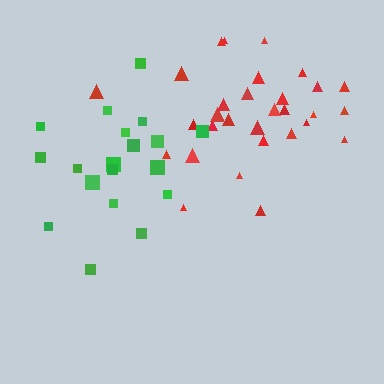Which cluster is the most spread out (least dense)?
Green.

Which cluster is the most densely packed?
Red.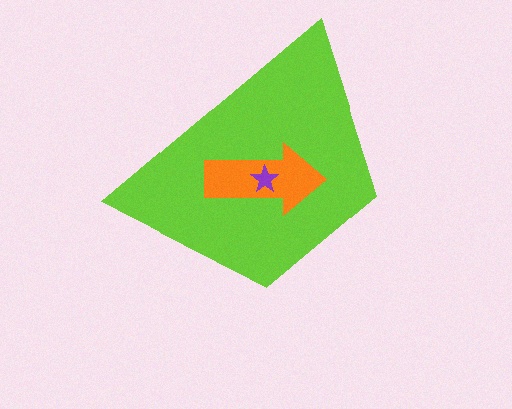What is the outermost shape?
The lime trapezoid.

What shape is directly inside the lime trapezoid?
The orange arrow.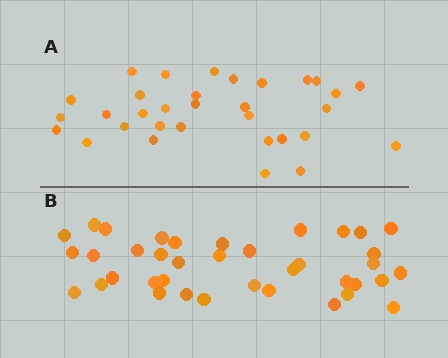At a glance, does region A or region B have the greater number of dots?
Region B (the bottom region) has more dots.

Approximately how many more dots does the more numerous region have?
Region B has about 6 more dots than region A.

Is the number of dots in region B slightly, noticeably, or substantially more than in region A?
Region B has only slightly more — the two regions are fairly close. The ratio is roughly 1.2 to 1.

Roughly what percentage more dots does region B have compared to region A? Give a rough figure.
About 20% more.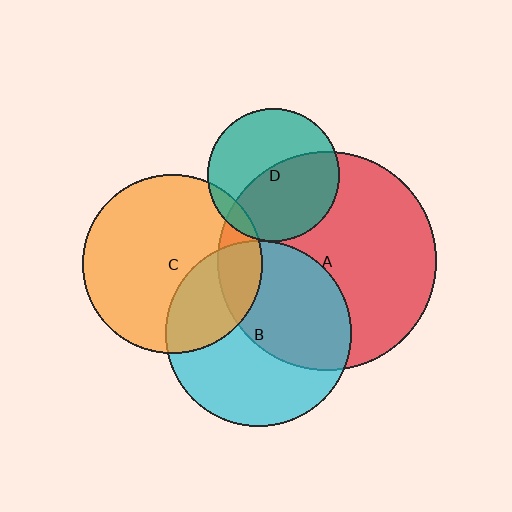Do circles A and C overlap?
Yes.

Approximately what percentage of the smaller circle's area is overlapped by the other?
Approximately 15%.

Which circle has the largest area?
Circle A (red).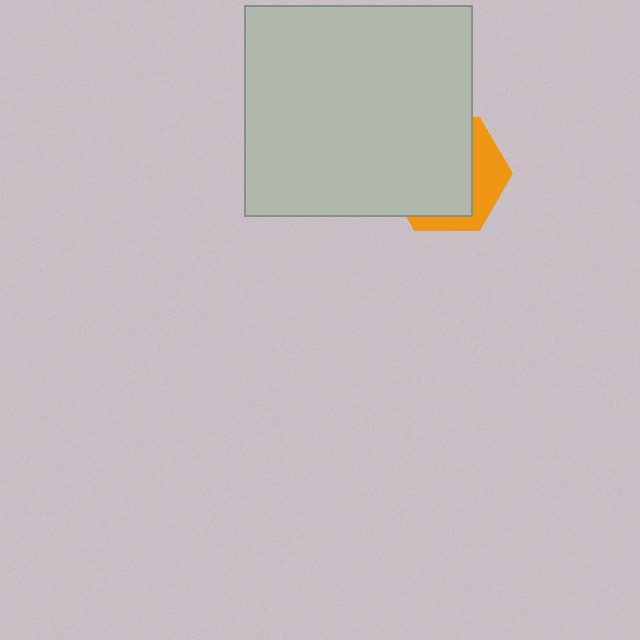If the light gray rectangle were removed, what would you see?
You would see the complete orange hexagon.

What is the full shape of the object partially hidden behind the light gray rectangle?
The partially hidden object is an orange hexagon.